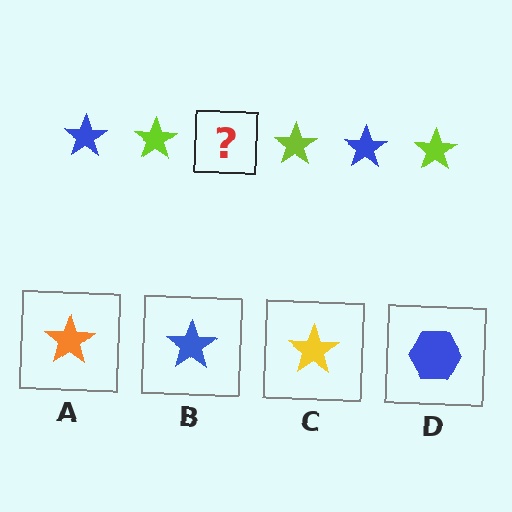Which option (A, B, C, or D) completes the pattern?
B.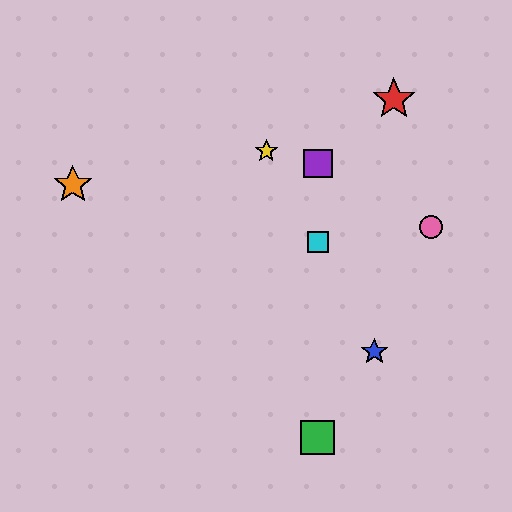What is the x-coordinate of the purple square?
The purple square is at x≈318.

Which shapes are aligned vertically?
The green square, the purple square, the cyan square are aligned vertically.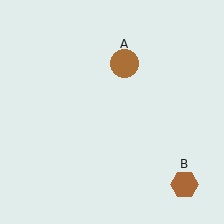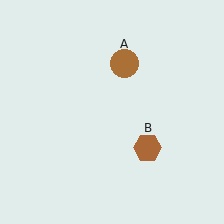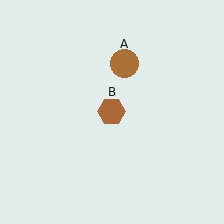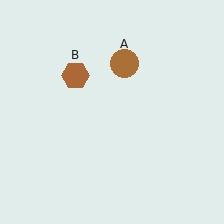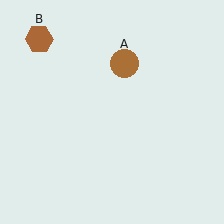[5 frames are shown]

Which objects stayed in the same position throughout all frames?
Brown circle (object A) remained stationary.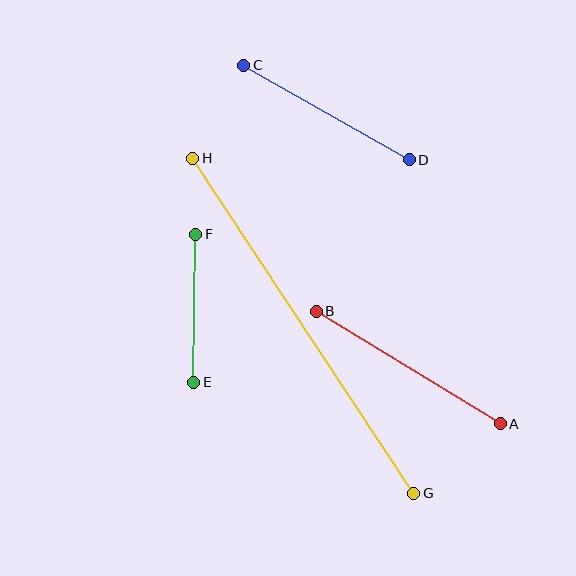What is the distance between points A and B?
The distance is approximately 216 pixels.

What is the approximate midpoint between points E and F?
The midpoint is at approximately (195, 308) pixels.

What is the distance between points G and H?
The distance is approximately 402 pixels.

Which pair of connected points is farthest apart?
Points G and H are farthest apart.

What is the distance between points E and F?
The distance is approximately 148 pixels.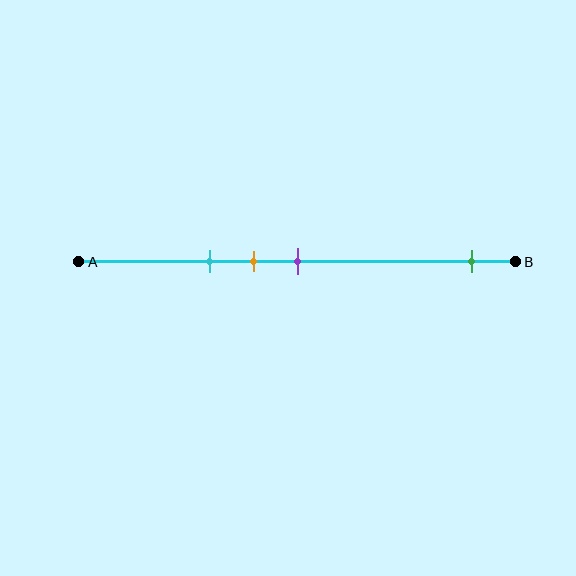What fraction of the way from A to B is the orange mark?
The orange mark is approximately 40% (0.4) of the way from A to B.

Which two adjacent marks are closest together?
The orange and purple marks are the closest adjacent pair.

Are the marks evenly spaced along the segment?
No, the marks are not evenly spaced.